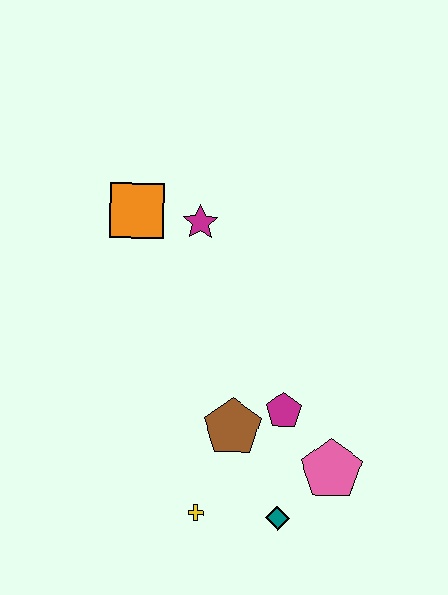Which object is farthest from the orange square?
The teal diamond is farthest from the orange square.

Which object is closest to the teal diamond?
The pink pentagon is closest to the teal diamond.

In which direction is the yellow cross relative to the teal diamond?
The yellow cross is to the left of the teal diamond.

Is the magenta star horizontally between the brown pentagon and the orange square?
Yes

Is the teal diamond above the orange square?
No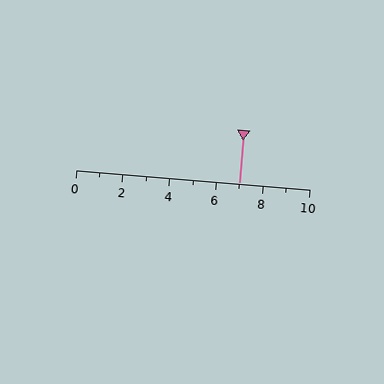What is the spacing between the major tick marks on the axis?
The major ticks are spaced 2 apart.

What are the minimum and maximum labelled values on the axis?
The axis runs from 0 to 10.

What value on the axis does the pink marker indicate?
The marker indicates approximately 7.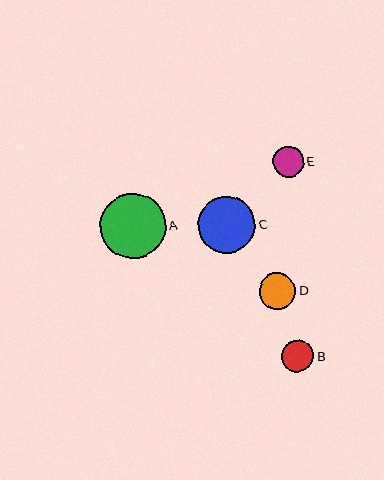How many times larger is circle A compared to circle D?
Circle A is approximately 1.8 times the size of circle D.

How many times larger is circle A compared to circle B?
Circle A is approximately 2.0 times the size of circle B.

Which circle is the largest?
Circle A is the largest with a size of approximately 65 pixels.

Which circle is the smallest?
Circle E is the smallest with a size of approximately 31 pixels.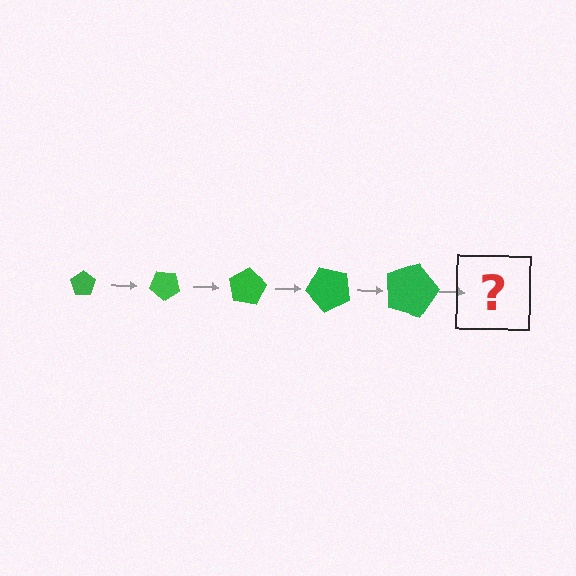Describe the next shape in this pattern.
It should be a pentagon, larger than the previous one and rotated 200 degrees from the start.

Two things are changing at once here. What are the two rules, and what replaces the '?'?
The two rules are that the pentagon grows larger each step and it rotates 40 degrees each step. The '?' should be a pentagon, larger than the previous one and rotated 200 degrees from the start.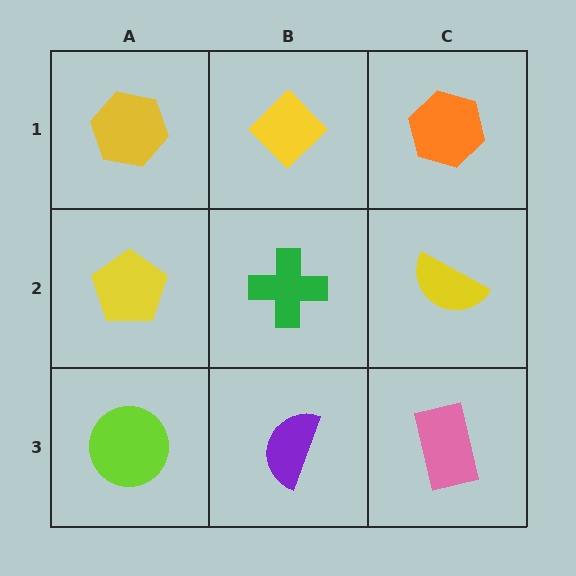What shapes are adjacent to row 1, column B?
A green cross (row 2, column B), a yellow hexagon (row 1, column A), an orange hexagon (row 1, column C).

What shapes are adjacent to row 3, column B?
A green cross (row 2, column B), a lime circle (row 3, column A), a pink rectangle (row 3, column C).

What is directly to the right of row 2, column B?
A yellow semicircle.